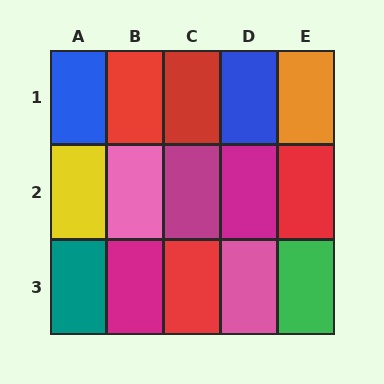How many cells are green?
1 cell is green.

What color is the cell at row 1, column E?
Orange.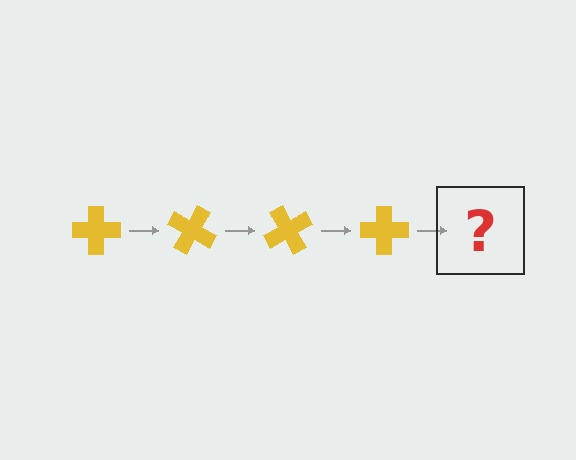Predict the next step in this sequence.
The next step is a yellow cross rotated 120 degrees.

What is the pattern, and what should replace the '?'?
The pattern is that the cross rotates 30 degrees each step. The '?' should be a yellow cross rotated 120 degrees.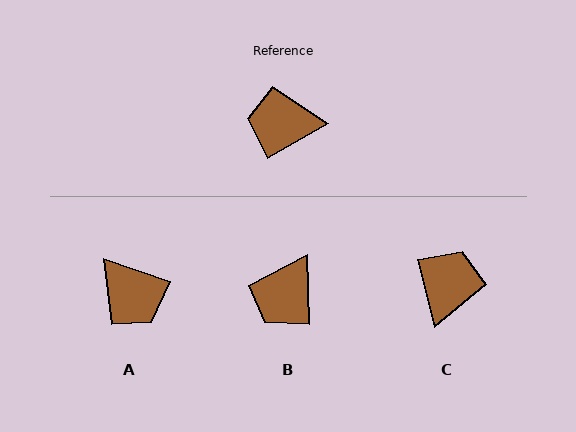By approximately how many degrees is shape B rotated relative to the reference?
Approximately 61 degrees counter-clockwise.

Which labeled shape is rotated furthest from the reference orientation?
A, about 131 degrees away.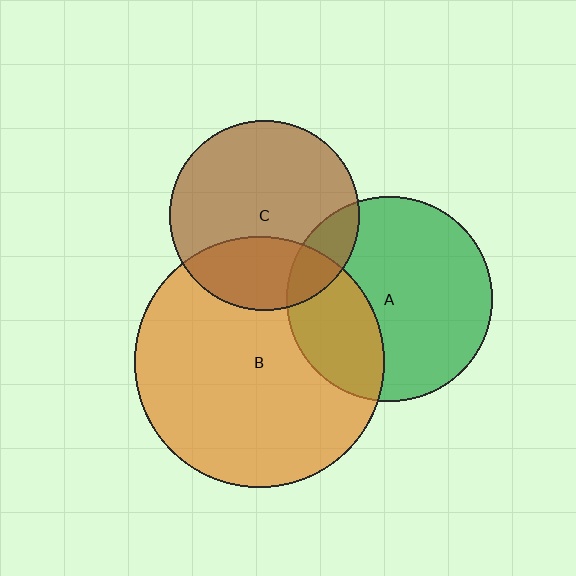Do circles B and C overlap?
Yes.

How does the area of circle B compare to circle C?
Approximately 1.7 times.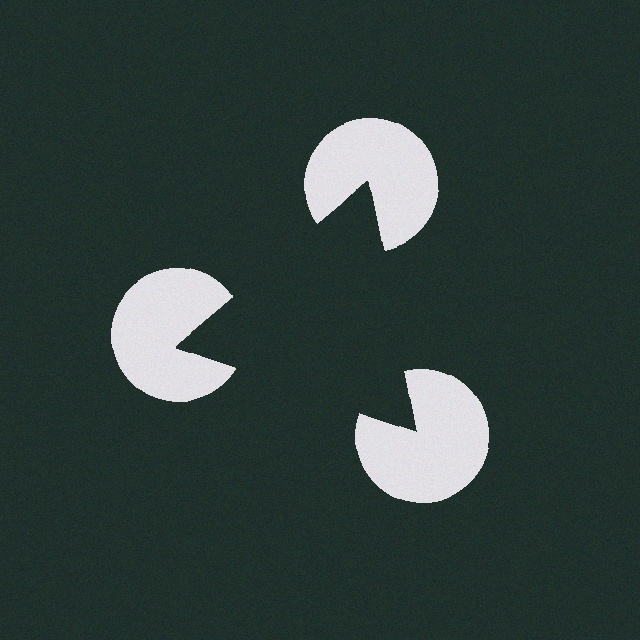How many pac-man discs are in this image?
There are 3 — one at each vertex of the illusory triangle.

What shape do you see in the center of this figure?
An illusory triangle — its edges are inferred from the aligned wedge cuts in the pac-man discs, not physically drawn.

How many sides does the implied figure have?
3 sides.